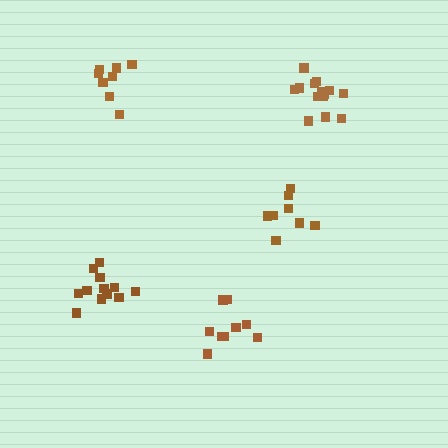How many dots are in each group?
Group 1: 9 dots, Group 2: 8 dots, Group 3: 12 dots, Group 4: 14 dots, Group 5: 8 dots (51 total).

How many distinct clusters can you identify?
There are 5 distinct clusters.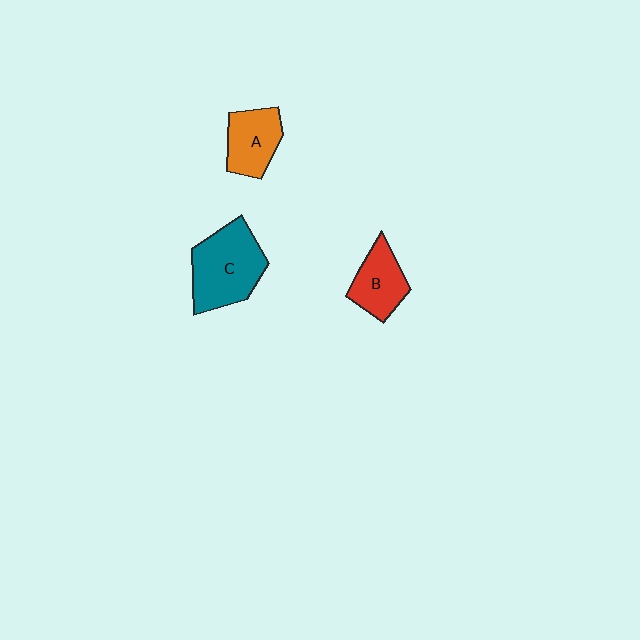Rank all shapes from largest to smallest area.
From largest to smallest: C (teal), A (orange), B (red).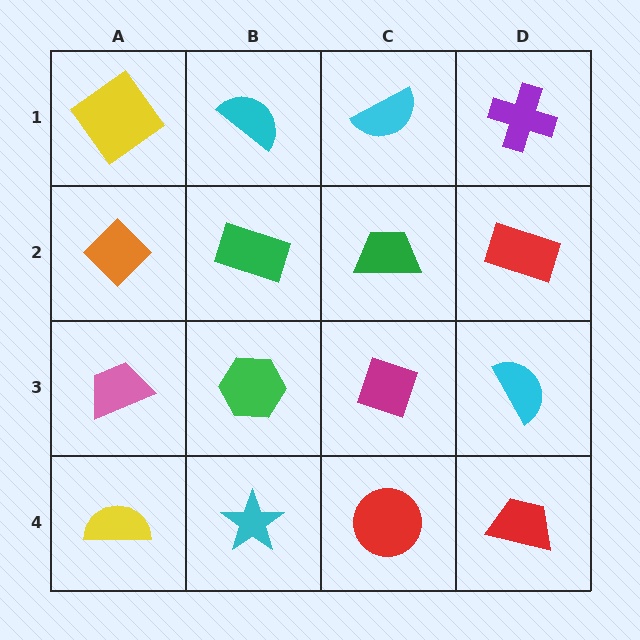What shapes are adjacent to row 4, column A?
A pink trapezoid (row 3, column A), a cyan star (row 4, column B).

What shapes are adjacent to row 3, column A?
An orange diamond (row 2, column A), a yellow semicircle (row 4, column A), a green hexagon (row 3, column B).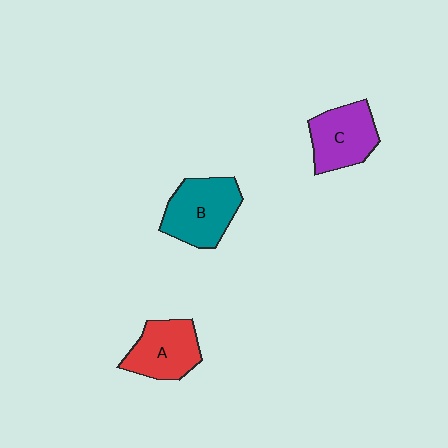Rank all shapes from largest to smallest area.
From largest to smallest: B (teal), C (purple), A (red).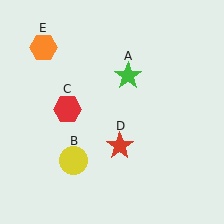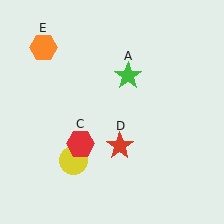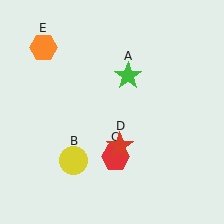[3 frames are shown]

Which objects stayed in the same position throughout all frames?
Green star (object A) and yellow circle (object B) and red star (object D) and orange hexagon (object E) remained stationary.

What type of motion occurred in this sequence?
The red hexagon (object C) rotated counterclockwise around the center of the scene.